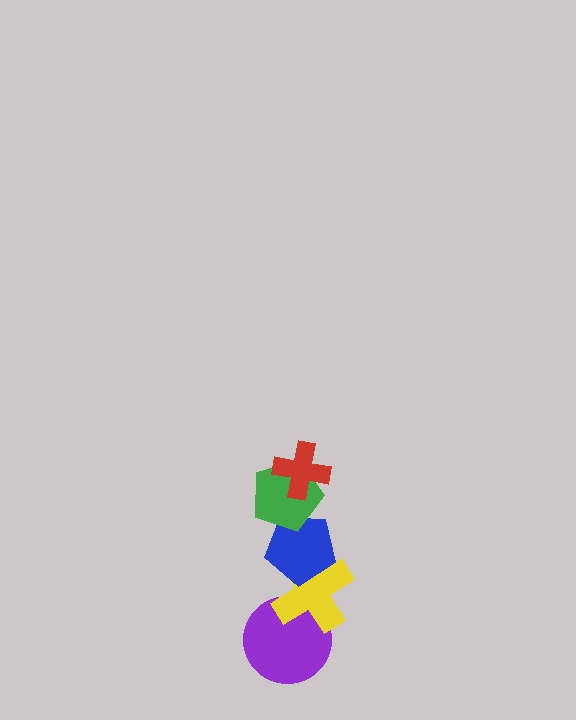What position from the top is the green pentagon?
The green pentagon is 2nd from the top.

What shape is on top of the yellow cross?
The blue pentagon is on top of the yellow cross.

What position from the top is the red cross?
The red cross is 1st from the top.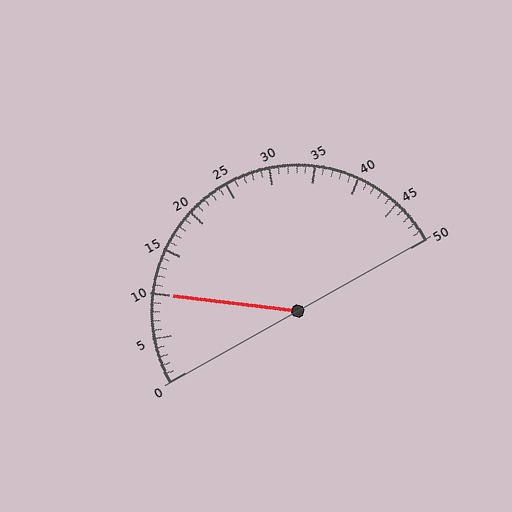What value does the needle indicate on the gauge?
The needle indicates approximately 10.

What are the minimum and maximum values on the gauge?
The gauge ranges from 0 to 50.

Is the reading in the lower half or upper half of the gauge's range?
The reading is in the lower half of the range (0 to 50).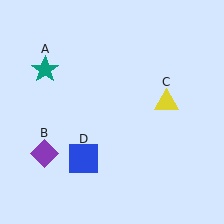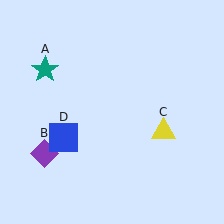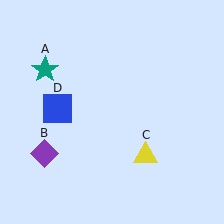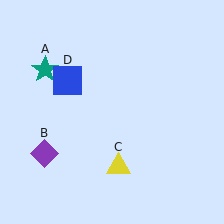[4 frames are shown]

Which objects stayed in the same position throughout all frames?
Teal star (object A) and purple diamond (object B) remained stationary.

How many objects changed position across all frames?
2 objects changed position: yellow triangle (object C), blue square (object D).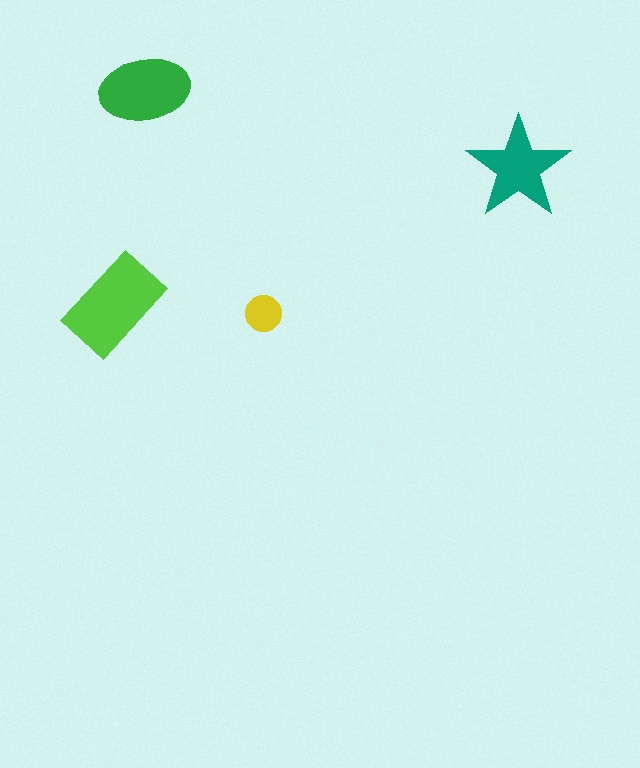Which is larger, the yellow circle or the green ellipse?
The green ellipse.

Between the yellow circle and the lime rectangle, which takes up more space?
The lime rectangle.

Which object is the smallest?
The yellow circle.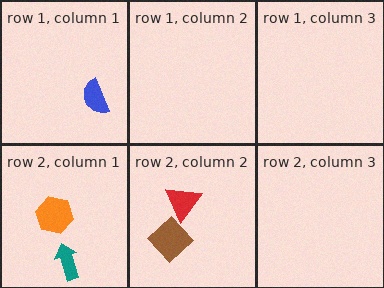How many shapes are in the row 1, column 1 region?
1.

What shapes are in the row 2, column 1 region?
The orange hexagon, the teal arrow.